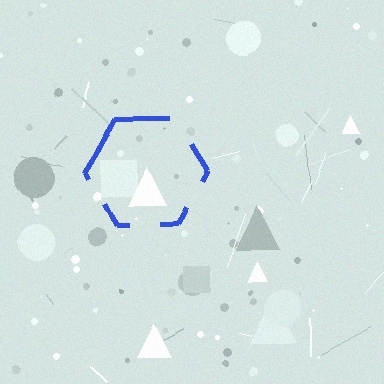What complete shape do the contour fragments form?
The contour fragments form a hexagon.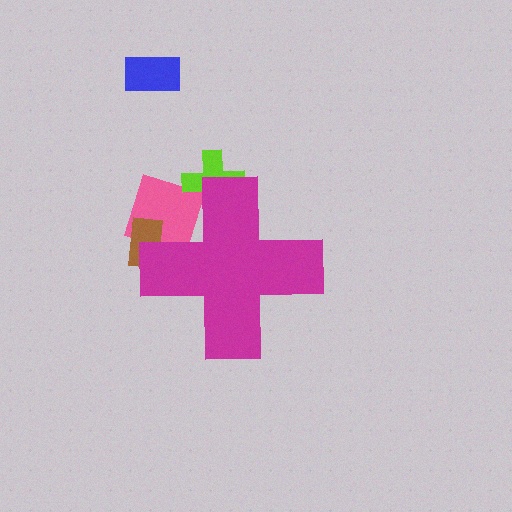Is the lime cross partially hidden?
Yes, the lime cross is partially hidden behind the magenta cross.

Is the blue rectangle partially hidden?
No, the blue rectangle is fully visible.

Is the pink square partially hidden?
Yes, the pink square is partially hidden behind the magenta cross.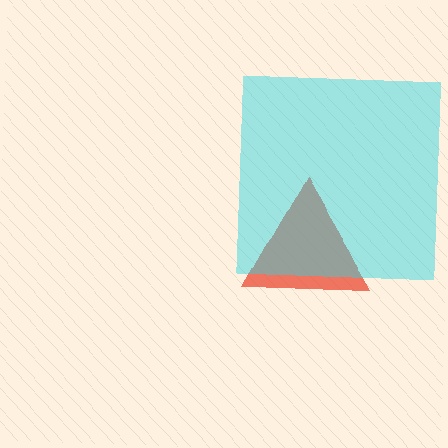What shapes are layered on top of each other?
The layered shapes are: a red triangle, a cyan square.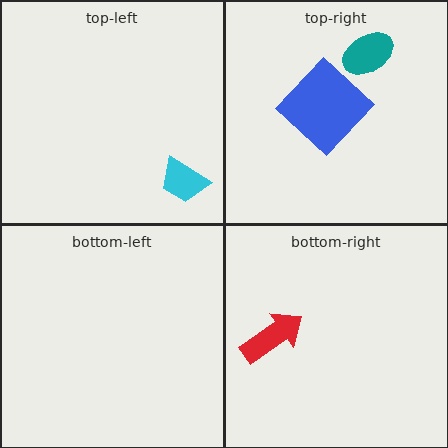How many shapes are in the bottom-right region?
1.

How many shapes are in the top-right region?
2.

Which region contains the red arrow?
The bottom-right region.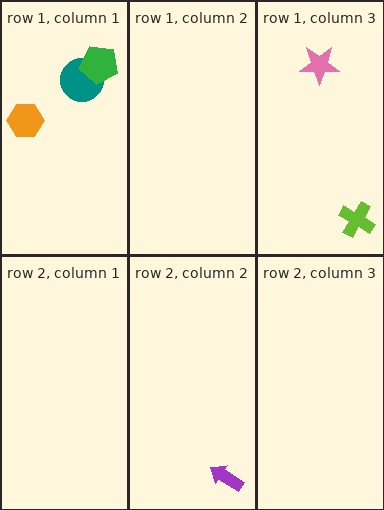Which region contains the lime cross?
The row 1, column 3 region.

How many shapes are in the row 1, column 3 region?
2.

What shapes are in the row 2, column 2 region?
The purple arrow.